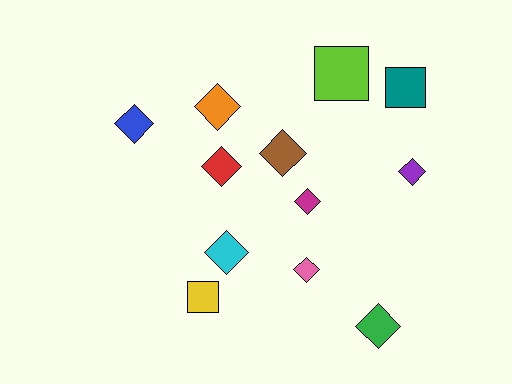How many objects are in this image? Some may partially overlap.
There are 12 objects.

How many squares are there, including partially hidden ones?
There are 3 squares.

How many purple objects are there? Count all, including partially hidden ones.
There is 1 purple object.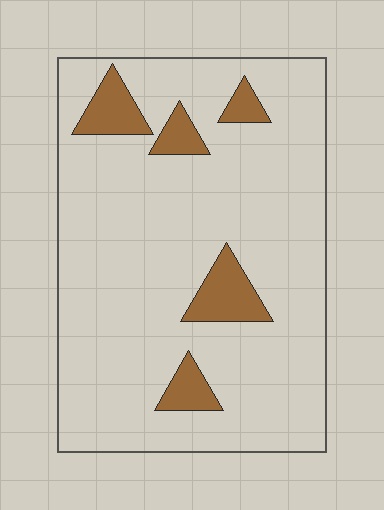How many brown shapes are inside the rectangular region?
5.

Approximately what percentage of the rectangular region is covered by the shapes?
Approximately 10%.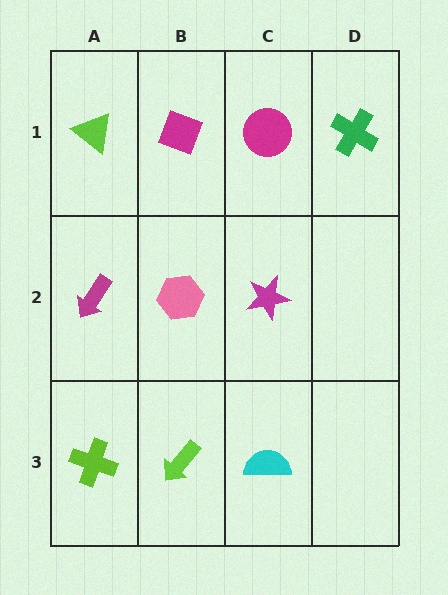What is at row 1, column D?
A green cross.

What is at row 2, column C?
A magenta star.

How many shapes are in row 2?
3 shapes.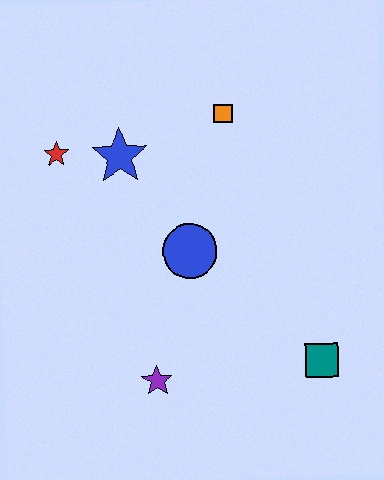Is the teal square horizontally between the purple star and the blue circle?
No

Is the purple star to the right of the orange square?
No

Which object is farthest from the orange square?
The purple star is farthest from the orange square.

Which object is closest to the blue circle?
The blue star is closest to the blue circle.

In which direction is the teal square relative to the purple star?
The teal square is to the right of the purple star.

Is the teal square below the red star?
Yes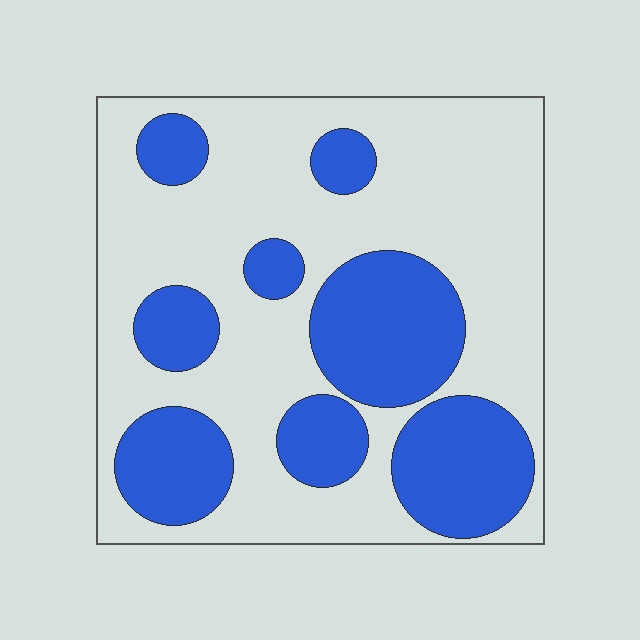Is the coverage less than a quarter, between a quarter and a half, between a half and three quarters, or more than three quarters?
Between a quarter and a half.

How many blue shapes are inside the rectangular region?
8.